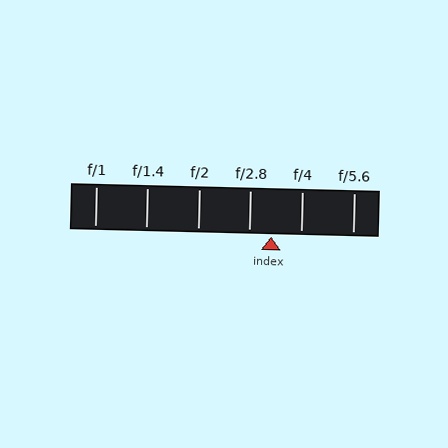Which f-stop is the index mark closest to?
The index mark is closest to f/2.8.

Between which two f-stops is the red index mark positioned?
The index mark is between f/2.8 and f/4.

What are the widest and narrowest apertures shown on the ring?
The widest aperture shown is f/1 and the narrowest is f/5.6.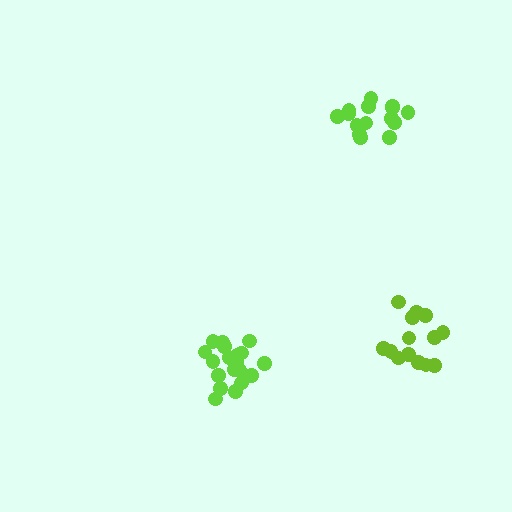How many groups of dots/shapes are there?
There are 3 groups.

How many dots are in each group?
Group 1: 14 dots, Group 2: 15 dots, Group 3: 20 dots (49 total).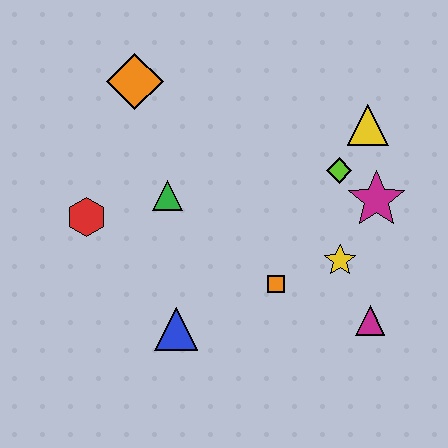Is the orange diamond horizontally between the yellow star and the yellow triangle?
No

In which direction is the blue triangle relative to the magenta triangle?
The blue triangle is to the left of the magenta triangle.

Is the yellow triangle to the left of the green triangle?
No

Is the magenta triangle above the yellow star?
No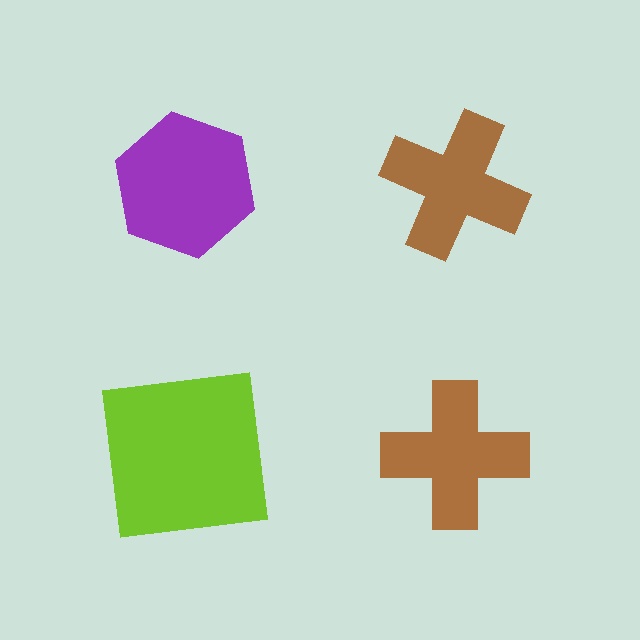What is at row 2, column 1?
A lime square.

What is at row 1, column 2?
A brown cross.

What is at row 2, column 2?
A brown cross.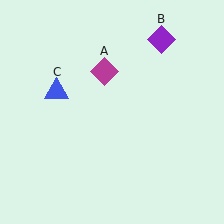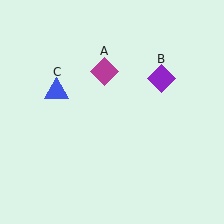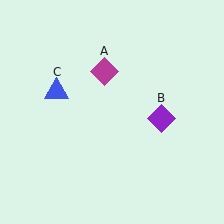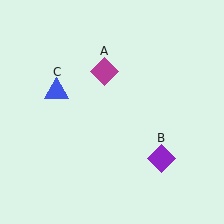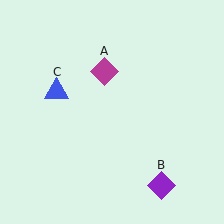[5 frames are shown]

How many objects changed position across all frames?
1 object changed position: purple diamond (object B).